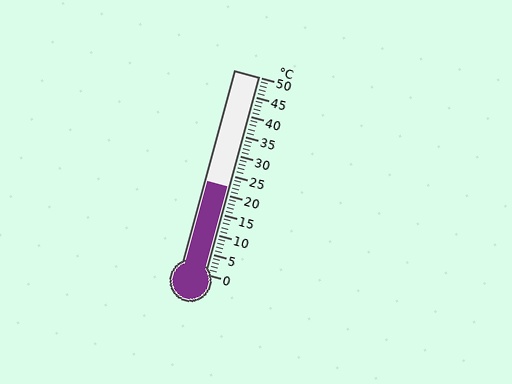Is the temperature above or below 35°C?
The temperature is below 35°C.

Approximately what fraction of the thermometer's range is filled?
The thermometer is filled to approximately 45% of its range.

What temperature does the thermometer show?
The thermometer shows approximately 22°C.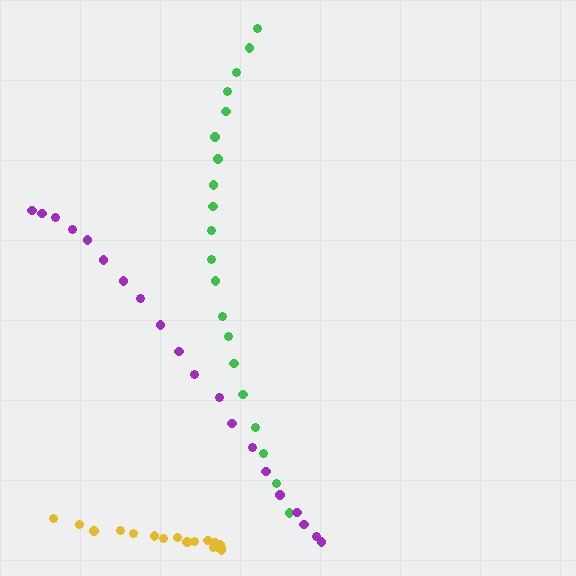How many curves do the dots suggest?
There are 3 distinct paths.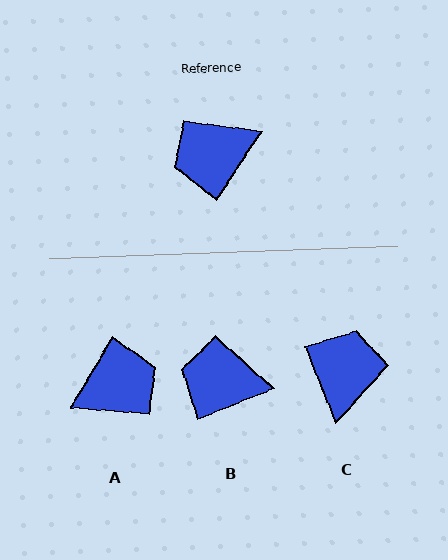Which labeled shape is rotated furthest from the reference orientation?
A, about 178 degrees away.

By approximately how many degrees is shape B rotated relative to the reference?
Approximately 35 degrees clockwise.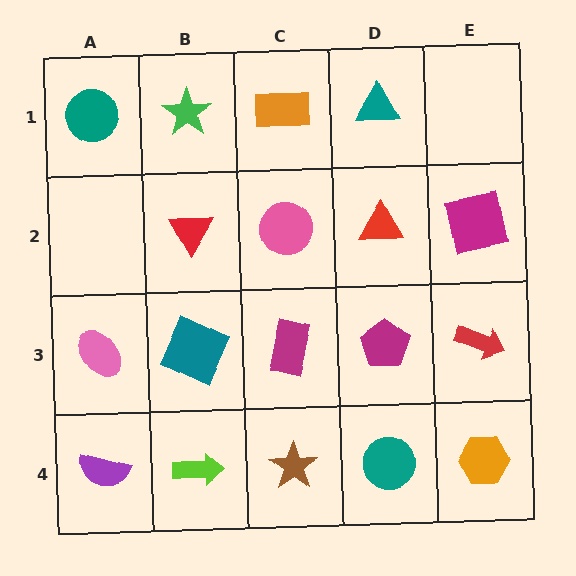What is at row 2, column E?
A magenta square.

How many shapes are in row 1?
4 shapes.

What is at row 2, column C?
A pink circle.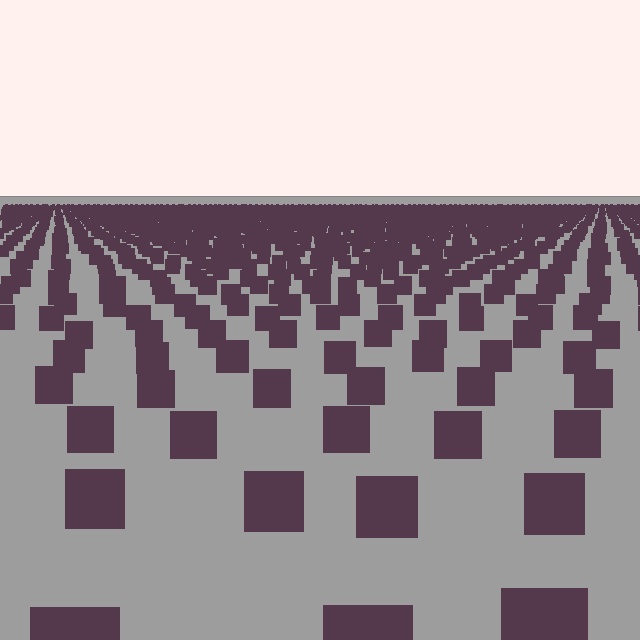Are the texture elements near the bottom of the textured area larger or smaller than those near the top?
Larger. Near the bottom, elements are closer to the viewer and appear at a bigger on-screen size.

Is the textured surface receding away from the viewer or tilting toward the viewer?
The surface is receding away from the viewer. Texture elements get smaller and denser toward the top.